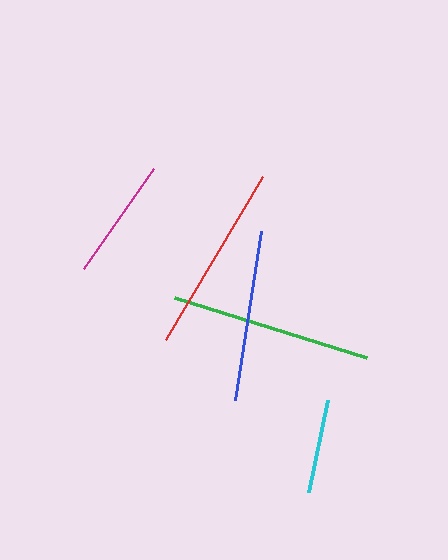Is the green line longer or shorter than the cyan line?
The green line is longer than the cyan line.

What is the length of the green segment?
The green segment is approximately 201 pixels long.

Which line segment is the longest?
The green line is the longest at approximately 201 pixels.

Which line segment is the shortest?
The cyan line is the shortest at approximately 94 pixels.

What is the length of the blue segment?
The blue segment is approximately 171 pixels long.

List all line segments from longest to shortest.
From longest to shortest: green, red, blue, magenta, cyan.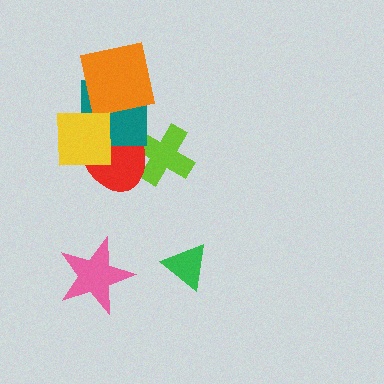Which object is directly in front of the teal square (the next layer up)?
The orange square is directly in front of the teal square.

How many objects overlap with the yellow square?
2 objects overlap with the yellow square.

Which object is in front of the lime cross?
The red ellipse is in front of the lime cross.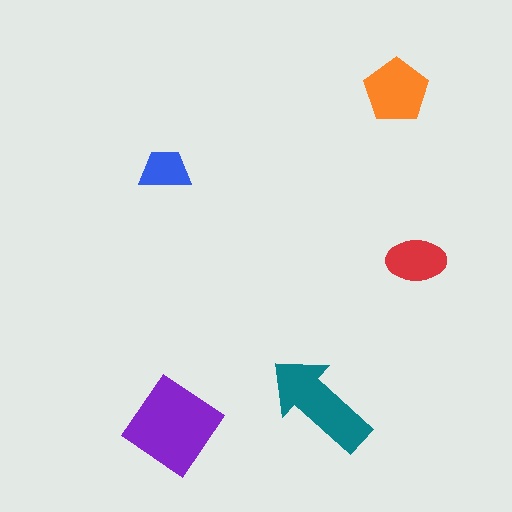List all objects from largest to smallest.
The purple diamond, the teal arrow, the orange pentagon, the red ellipse, the blue trapezoid.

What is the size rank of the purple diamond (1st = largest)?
1st.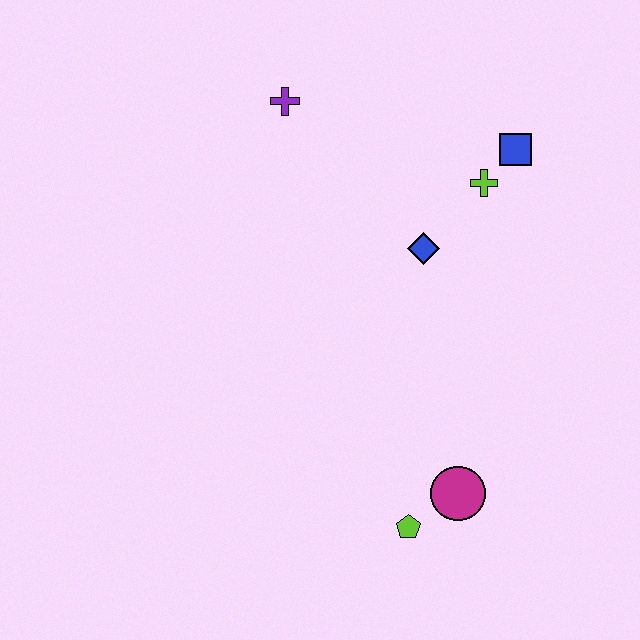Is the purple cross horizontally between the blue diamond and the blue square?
No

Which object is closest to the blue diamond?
The lime cross is closest to the blue diamond.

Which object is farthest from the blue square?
The lime pentagon is farthest from the blue square.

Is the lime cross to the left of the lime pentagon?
No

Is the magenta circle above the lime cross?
No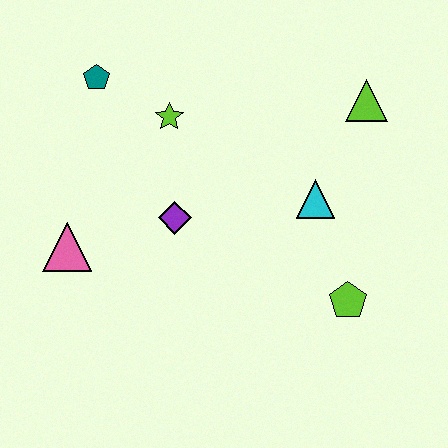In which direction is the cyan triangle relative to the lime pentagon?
The cyan triangle is above the lime pentagon.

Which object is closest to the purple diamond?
The lime star is closest to the purple diamond.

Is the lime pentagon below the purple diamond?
Yes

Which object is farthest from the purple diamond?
The lime triangle is farthest from the purple diamond.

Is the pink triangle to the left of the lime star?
Yes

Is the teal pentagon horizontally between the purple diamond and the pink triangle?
Yes